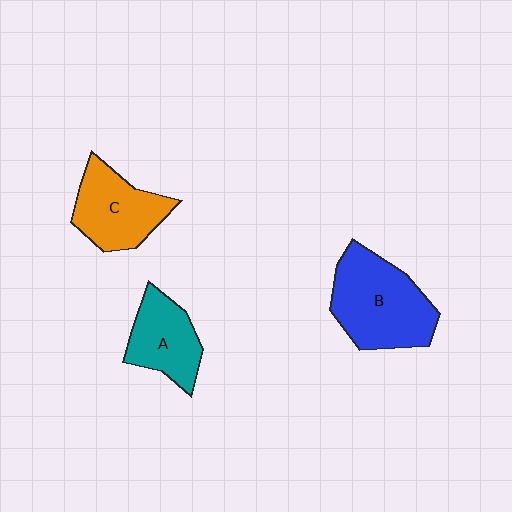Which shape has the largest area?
Shape B (blue).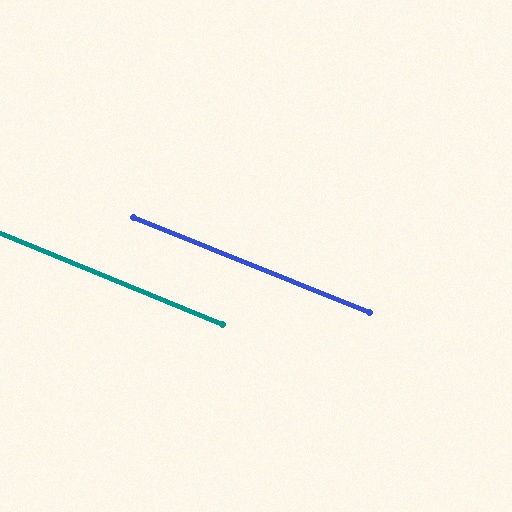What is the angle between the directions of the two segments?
Approximately 0 degrees.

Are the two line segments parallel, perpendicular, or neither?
Parallel — their directions differ by only 0.3°.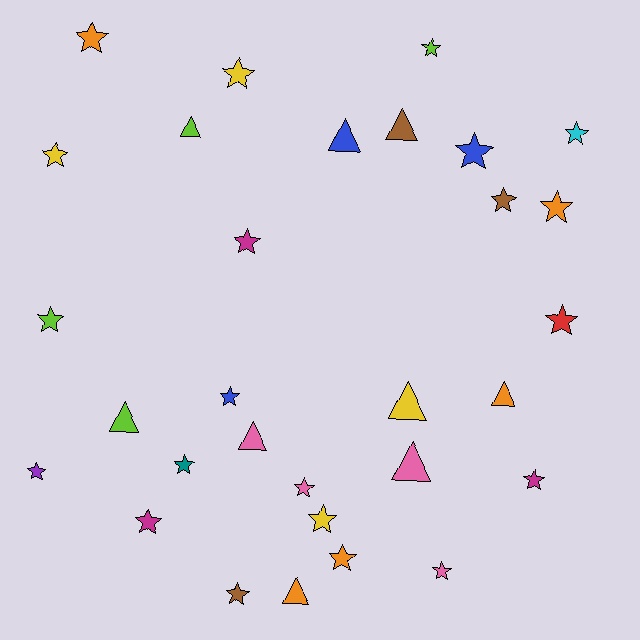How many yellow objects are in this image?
There are 4 yellow objects.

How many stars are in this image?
There are 21 stars.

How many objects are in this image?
There are 30 objects.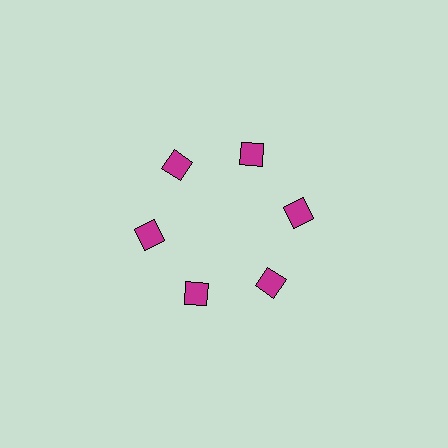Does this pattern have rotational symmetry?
Yes, this pattern has 6-fold rotational symmetry. It looks the same after rotating 60 degrees around the center.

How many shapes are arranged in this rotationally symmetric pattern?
There are 6 shapes, arranged in 6 groups of 1.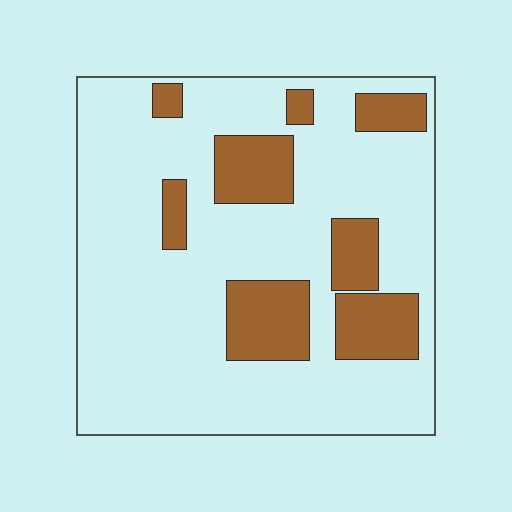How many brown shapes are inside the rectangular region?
8.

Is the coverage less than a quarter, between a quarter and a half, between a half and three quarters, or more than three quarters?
Less than a quarter.